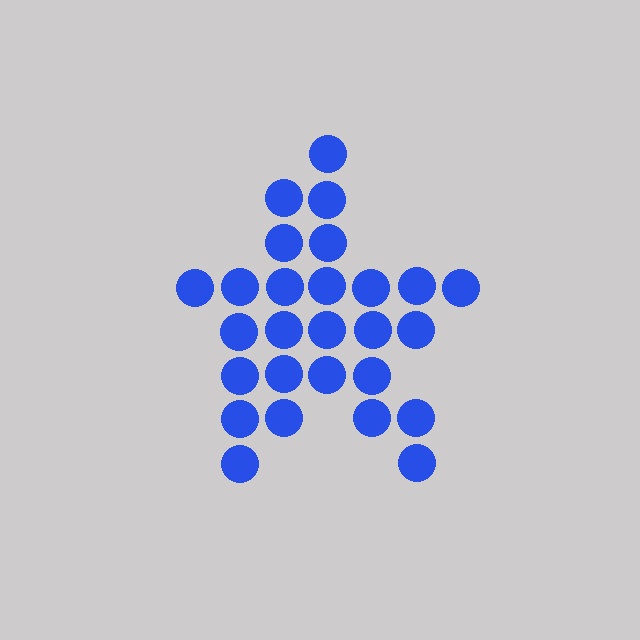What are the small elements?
The small elements are circles.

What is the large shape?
The large shape is a star.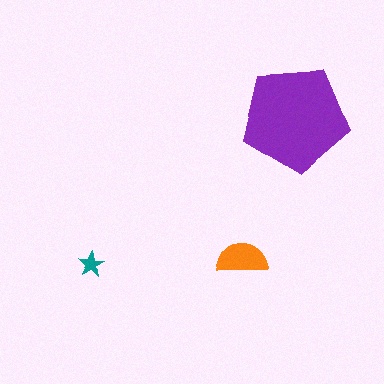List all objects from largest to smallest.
The purple pentagon, the orange semicircle, the teal star.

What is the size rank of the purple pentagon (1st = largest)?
1st.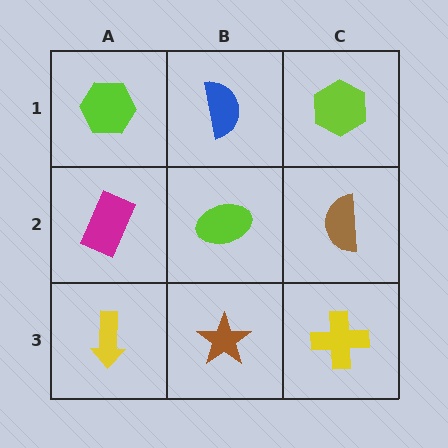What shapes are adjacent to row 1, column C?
A brown semicircle (row 2, column C), a blue semicircle (row 1, column B).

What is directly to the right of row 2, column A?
A lime ellipse.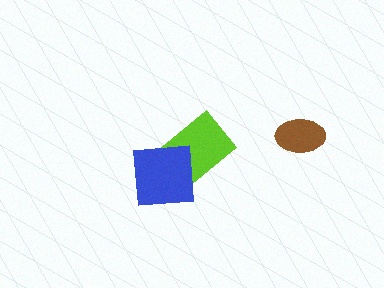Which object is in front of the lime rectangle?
The blue square is in front of the lime rectangle.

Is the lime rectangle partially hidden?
Yes, it is partially covered by another shape.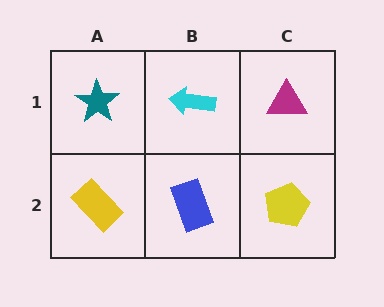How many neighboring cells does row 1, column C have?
2.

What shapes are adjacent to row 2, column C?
A magenta triangle (row 1, column C), a blue rectangle (row 2, column B).